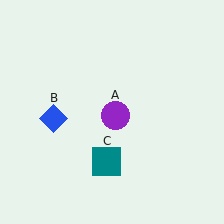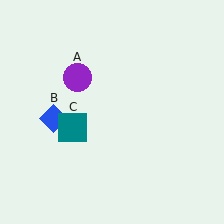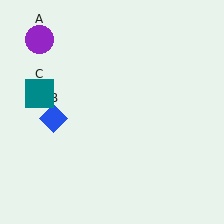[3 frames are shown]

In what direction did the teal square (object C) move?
The teal square (object C) moved up and to the left.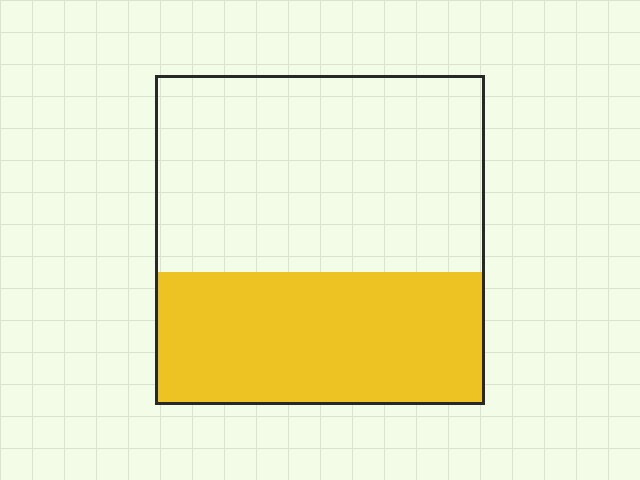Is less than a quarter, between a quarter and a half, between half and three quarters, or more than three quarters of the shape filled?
Between a quarter and a half.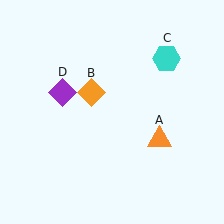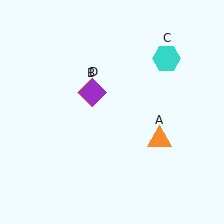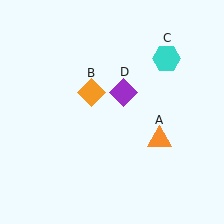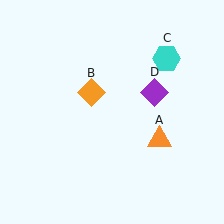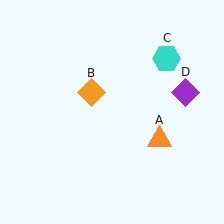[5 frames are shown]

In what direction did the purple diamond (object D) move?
The purple diamond (object D) moved right.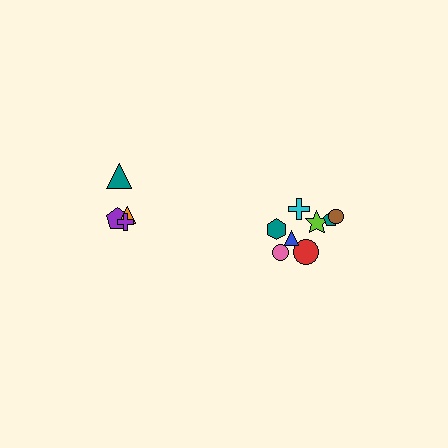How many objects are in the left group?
There are 4 objects.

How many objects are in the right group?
There are 8 objects.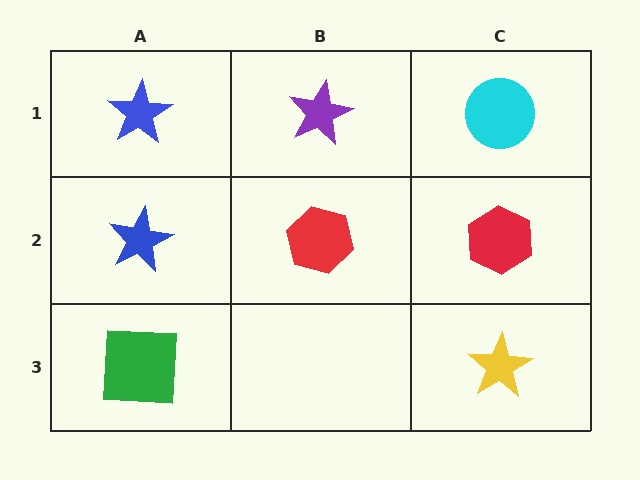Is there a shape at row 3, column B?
No, that cell is empty.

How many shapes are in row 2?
3 shapes.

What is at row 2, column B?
A red hexagon.